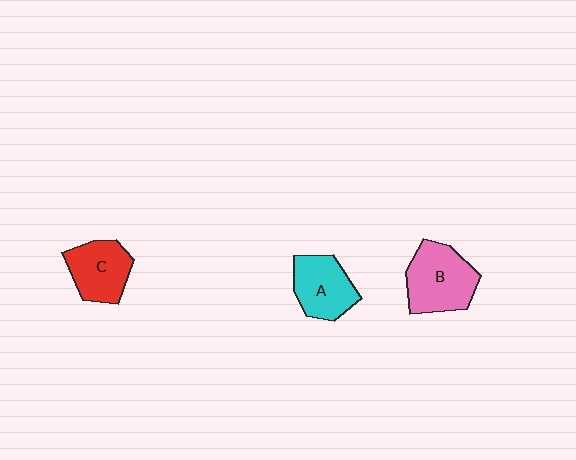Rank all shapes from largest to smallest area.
From largest to smallest: B (pink), A (cyan), C (red).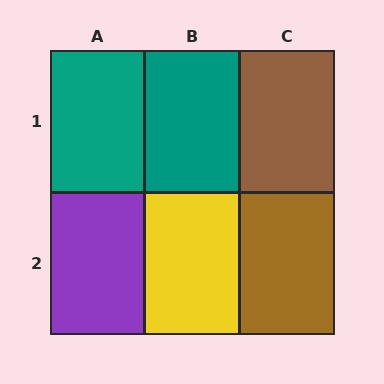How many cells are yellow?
1 cell is yellow.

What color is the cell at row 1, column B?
Teal.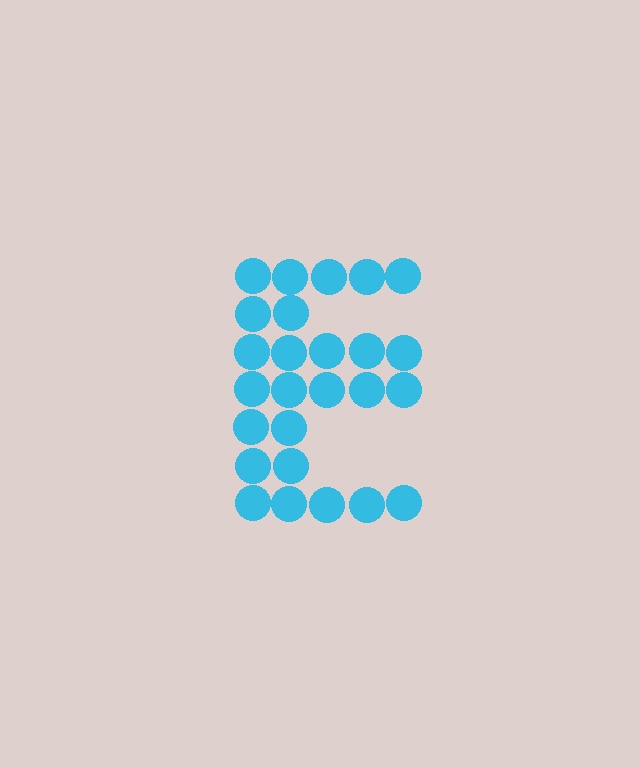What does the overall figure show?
The overall figure shows the letter E.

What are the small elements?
The small elements are circles.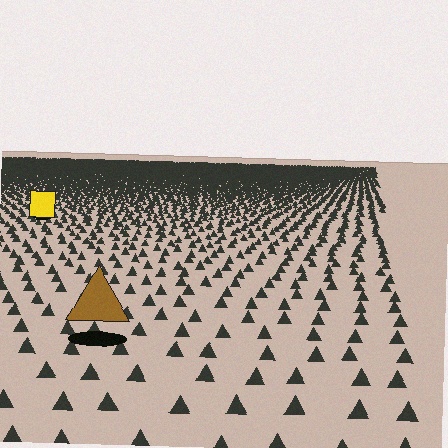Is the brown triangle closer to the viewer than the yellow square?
Yes. The brown triangle is closer — you can tell from the texture gradient: the ground texture is coarser near it.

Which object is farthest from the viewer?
The yellow square is farthest from the viewer. It appears smaller and the ground texture around it is denser.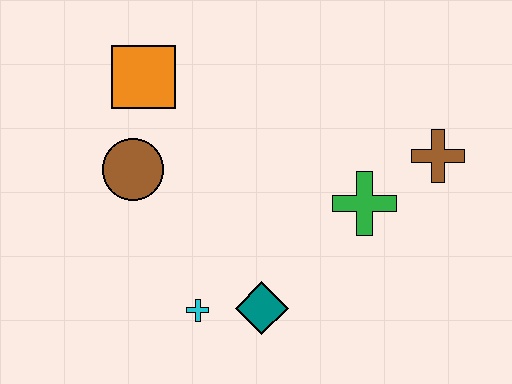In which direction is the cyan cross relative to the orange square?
The cyan cross is below the orange square.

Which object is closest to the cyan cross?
The teal diamond is closest to the cyan cross.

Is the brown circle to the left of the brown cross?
Yes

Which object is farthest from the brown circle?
The brown cross is farthest from the brown circle.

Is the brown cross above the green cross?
Yes